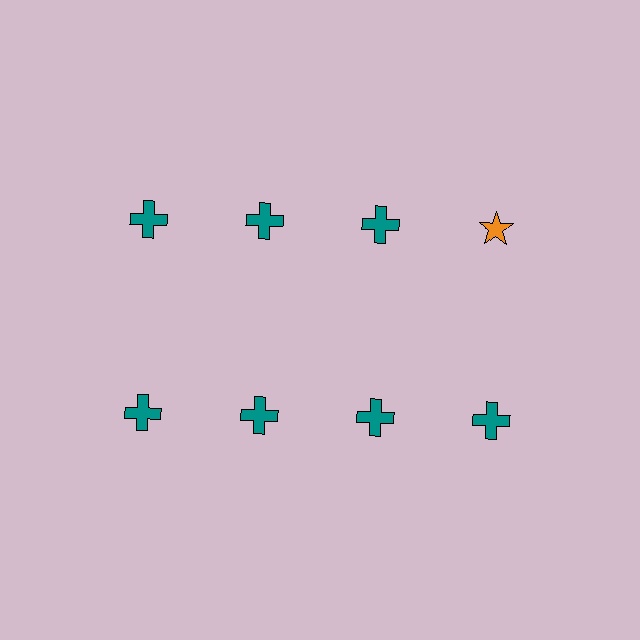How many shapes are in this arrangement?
There are 8 shapes arranged in a grid pattern.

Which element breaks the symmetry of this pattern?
The orange star in the top row, second from right column breaks the symmetry. All other shapes are teal crosses.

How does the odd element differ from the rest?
It differs in both color (orange instead of teal) and shape (star instead of cross).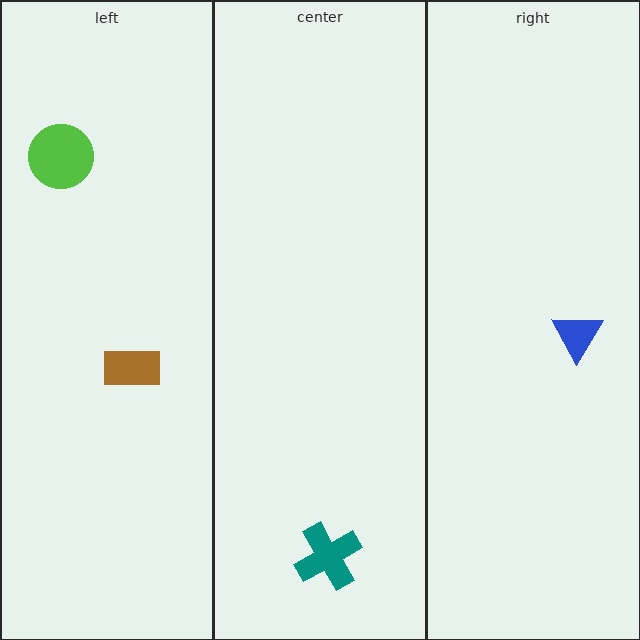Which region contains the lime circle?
The left region.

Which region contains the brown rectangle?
The left region.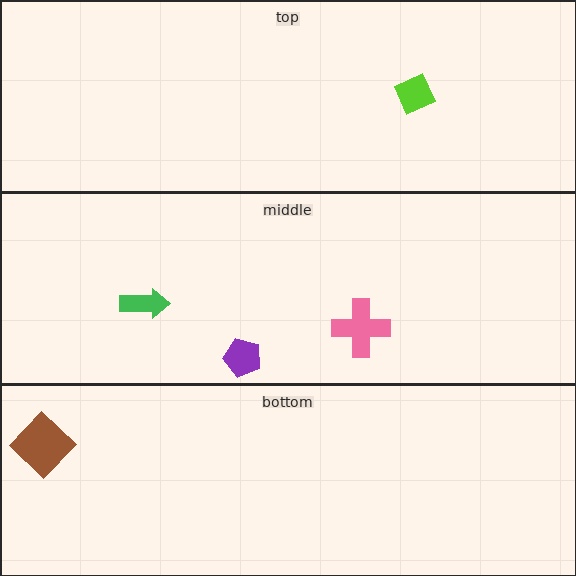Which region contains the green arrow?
The middle region.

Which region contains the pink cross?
The middle region.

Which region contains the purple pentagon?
The middle region.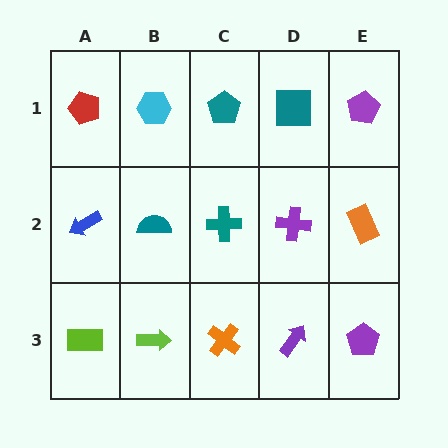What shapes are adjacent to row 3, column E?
An orange rectangle (row 2, column E), a purple arrow (row 3, column D).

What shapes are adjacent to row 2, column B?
A cyan hexagon (row 1, column B), a lime arrow (row 3, column B), a blue arrow (row 2, column A), a teal cross (row 2, column C).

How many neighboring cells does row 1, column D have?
3.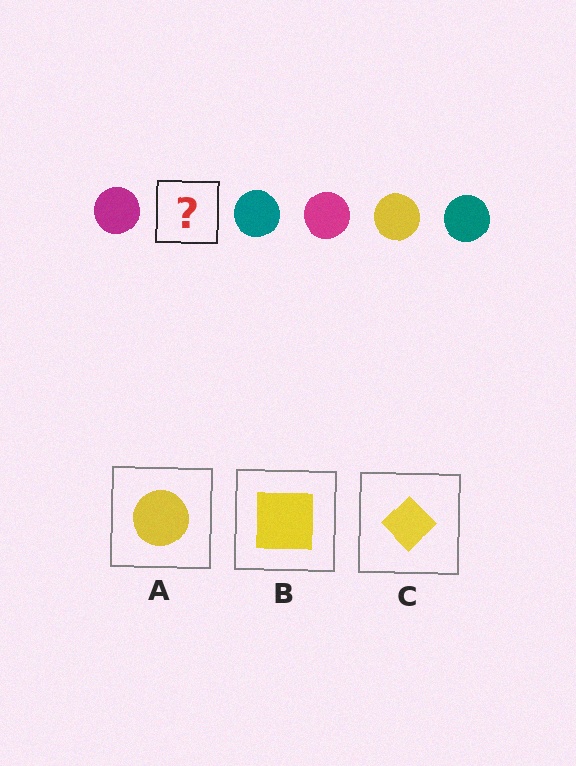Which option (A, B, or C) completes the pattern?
A.